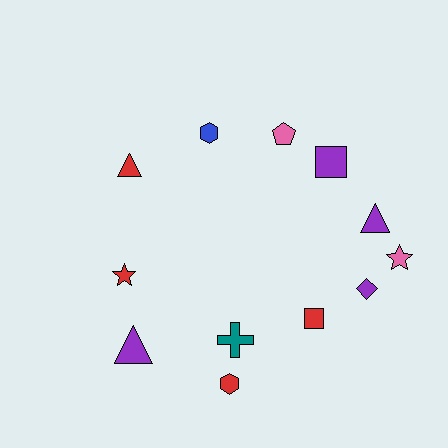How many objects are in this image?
There are 12 objects.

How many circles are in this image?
There are no circles.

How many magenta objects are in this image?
There are no magenta objects.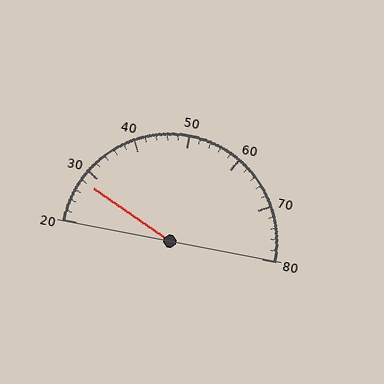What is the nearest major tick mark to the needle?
The nearest major tick mark is 30.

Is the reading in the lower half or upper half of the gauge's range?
The reading is in the lower half of the range (20 to 80).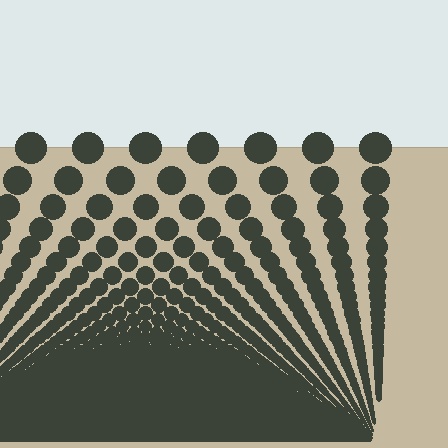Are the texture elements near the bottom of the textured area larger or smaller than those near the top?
Smaller. The gradient is inverted — elements near the bottom are smaller and denser.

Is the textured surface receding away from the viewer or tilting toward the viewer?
The surface appears to tilt toward the viewer. Texture elements get larger and sparser toward the top.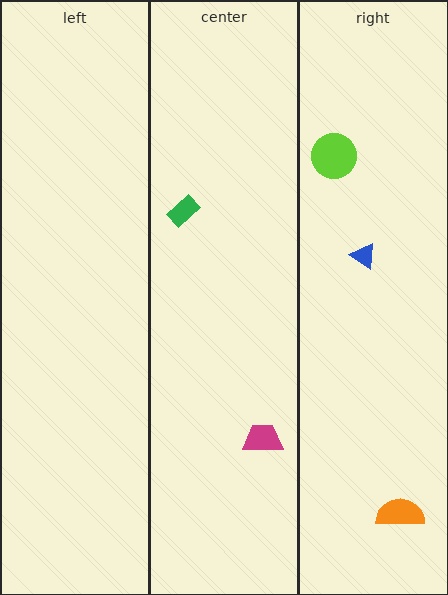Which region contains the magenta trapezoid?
The center region.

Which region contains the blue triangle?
The right region.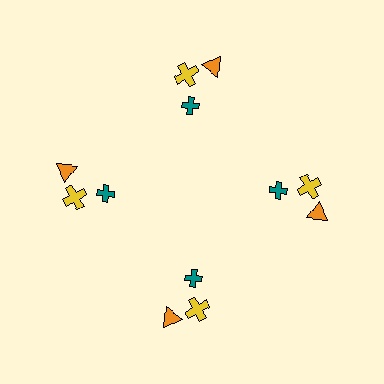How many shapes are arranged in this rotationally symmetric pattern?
There are 12 shapes, arranged in 4 groups of 3.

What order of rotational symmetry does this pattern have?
This pattern has 4-fold rotational symmetry.